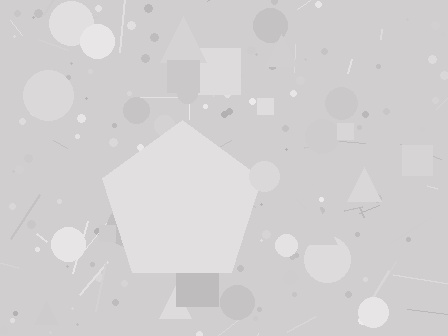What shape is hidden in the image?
A pentagon is hidden in the image.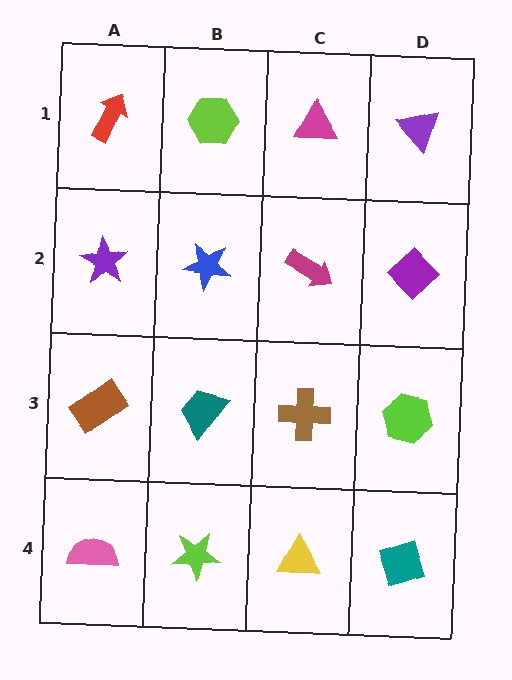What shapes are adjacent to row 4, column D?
A lime hexagon (row 3, column D), a yellow triangle (row 4, column C).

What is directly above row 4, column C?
A brown cross.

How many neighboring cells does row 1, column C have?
3.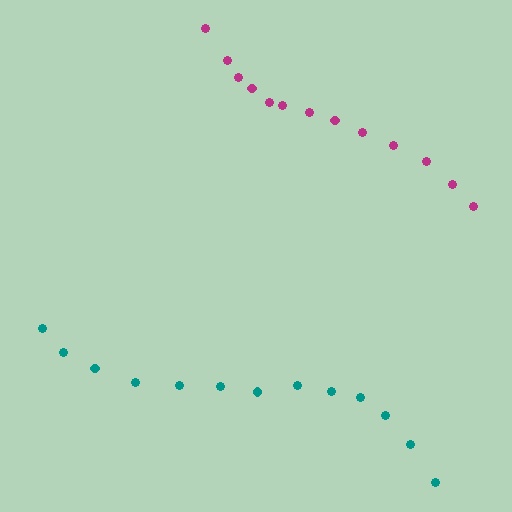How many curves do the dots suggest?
There are 2 distinct paths.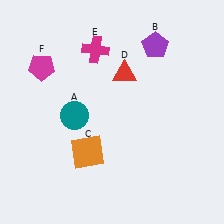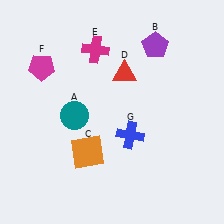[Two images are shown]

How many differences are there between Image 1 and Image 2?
There is 1 difference between the two images.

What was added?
A blue cross (G) was added in Image 2.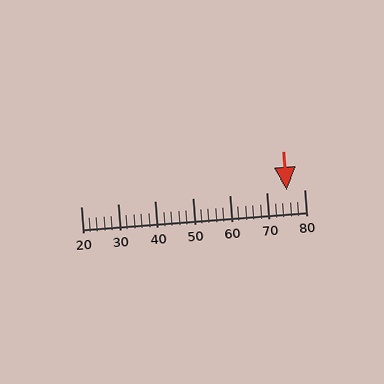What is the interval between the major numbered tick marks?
The major tick marks are spaced 10 units apart.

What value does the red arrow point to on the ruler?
The red arrow points to approximately 75.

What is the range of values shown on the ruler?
The ruler shows values from 20 to 80.